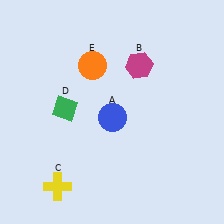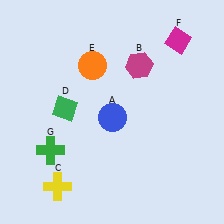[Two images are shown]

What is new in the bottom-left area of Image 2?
A green cross (G) was added in the bottom-left area of Image 2.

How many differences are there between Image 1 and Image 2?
There are 2 differences between the two images.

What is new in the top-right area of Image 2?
A magenta diamond (F) was added in the top-right area of Image 2.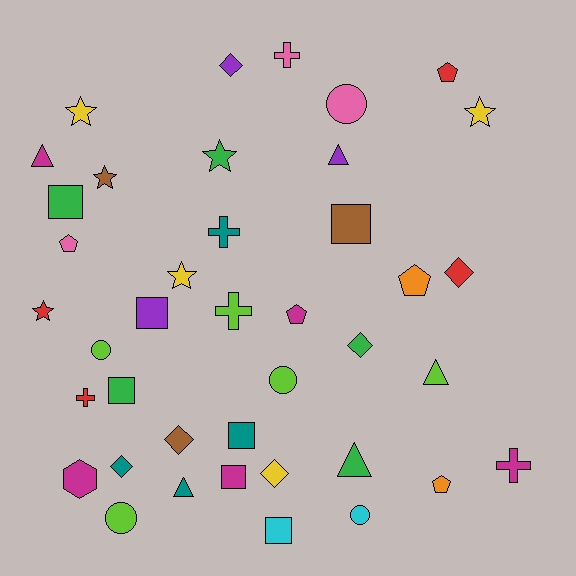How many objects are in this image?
There are 40 objects.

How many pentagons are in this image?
There are 5 pentagons.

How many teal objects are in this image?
There are 4 teal objects.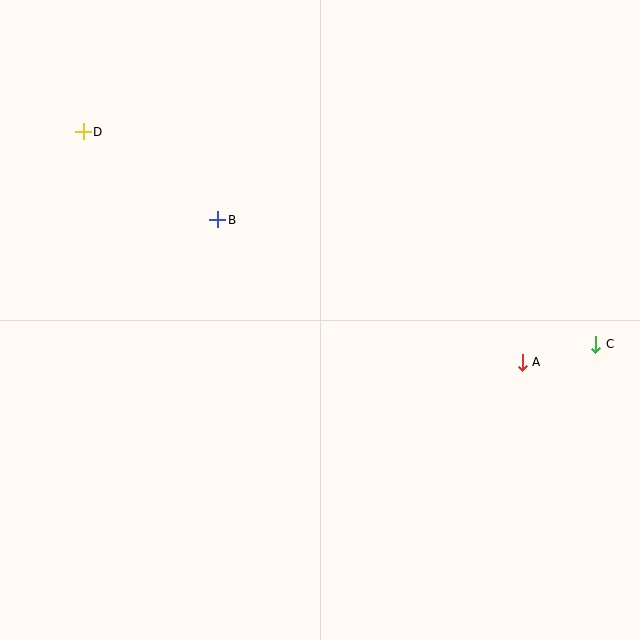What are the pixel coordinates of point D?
Point D is at (83, 132).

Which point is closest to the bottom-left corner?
Point B is closest to the bottom-left corner.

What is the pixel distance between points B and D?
The distance between B and D is 161 pixels.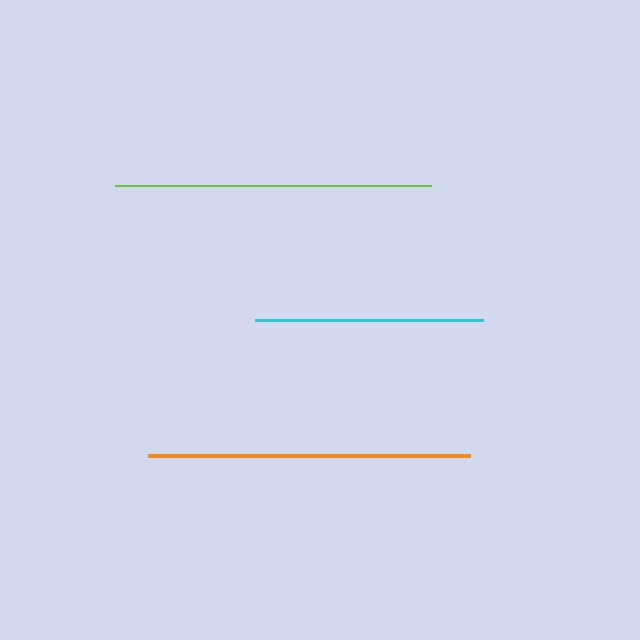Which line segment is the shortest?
The cyan line is the shortest at approximately 227 pixels.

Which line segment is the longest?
The orange line is the longest at approximately 321 pixels.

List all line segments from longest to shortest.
From longest to shortest: orange, lime, cyan.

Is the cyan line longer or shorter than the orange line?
The orange line is longer than the cyan line.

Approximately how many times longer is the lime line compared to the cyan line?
The lime line is approximately 1.4 times the length of the cyan line.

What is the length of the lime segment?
The lime segment is approximately 316 pixels long.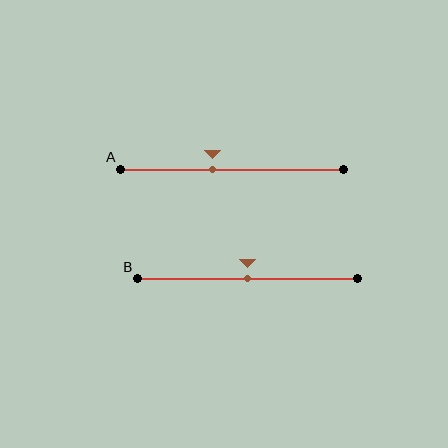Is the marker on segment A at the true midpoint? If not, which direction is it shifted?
No, the marker on segment A is shifted to the left by about 9% of the segment length.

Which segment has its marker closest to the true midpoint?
Segment B has its marker closest to the true midpoint.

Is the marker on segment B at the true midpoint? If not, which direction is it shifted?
Yes, the marker on segment B is at the true midpoint.